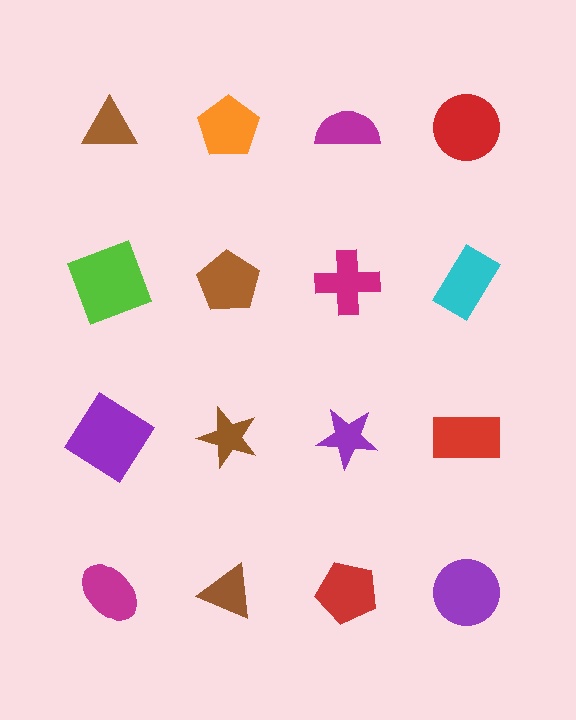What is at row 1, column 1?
A brown triangle.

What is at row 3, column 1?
A purple diamond.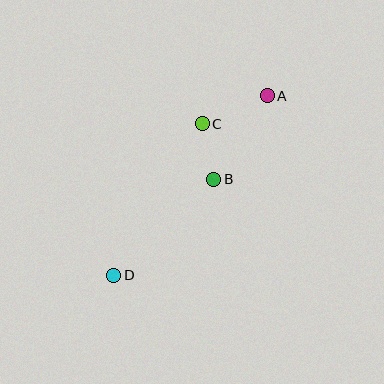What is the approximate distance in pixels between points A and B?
The distance between A and B is approximately 99 pixels.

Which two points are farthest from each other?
Points A and D are farthest from each other.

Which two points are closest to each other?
Points B and C are closest to each other.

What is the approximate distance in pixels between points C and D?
The distance between C and D is approximately 175 pixels.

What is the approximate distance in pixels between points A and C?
The distance between A and C is approximately 71 pixels.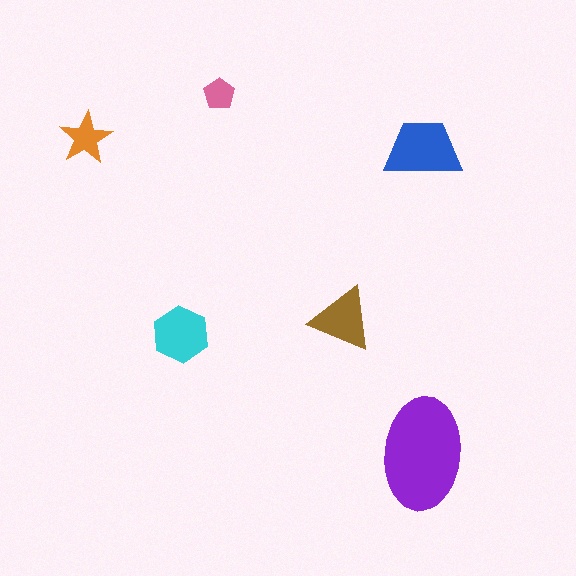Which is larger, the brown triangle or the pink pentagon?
The brown triangle.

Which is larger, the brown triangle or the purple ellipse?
The purple ellipse.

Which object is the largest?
The purple ellipse.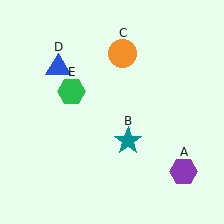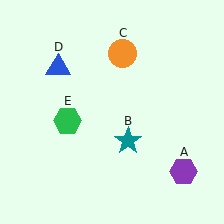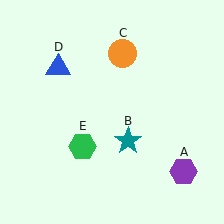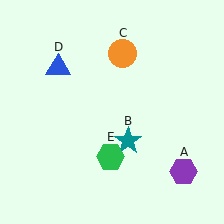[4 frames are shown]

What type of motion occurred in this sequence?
The green hexagon (object E) rotated counterclockwise around the center of the scene.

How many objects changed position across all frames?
1 object changed position: green hexagon (object E).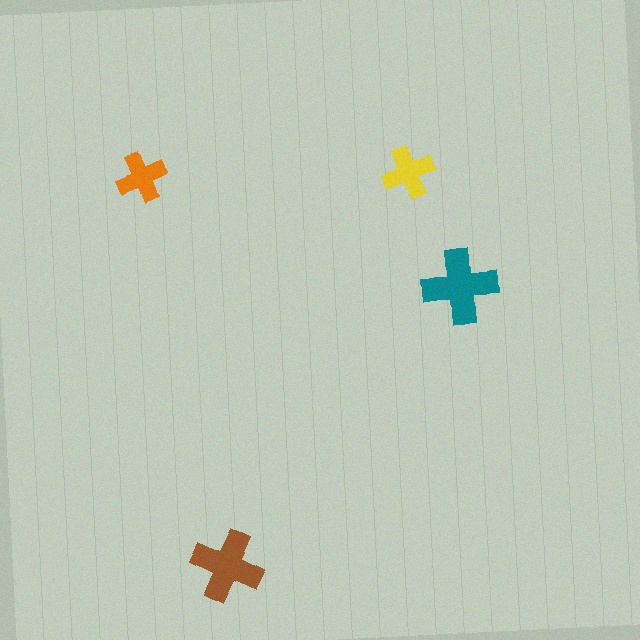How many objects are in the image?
There are 4 objects in the image.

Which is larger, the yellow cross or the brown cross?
The brown one.